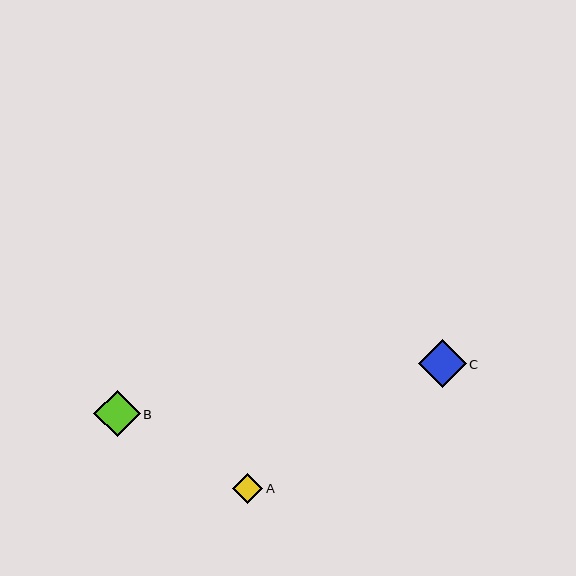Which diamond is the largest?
Diamond C is the largest with a size of approximately 48 pixels.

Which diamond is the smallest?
Diamond A is the smallest with a size of approximately 30 pixels.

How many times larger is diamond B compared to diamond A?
Diamond B is approximately 1.5 times the size of diamond A.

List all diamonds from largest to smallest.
From largest to smallest: C, B, A.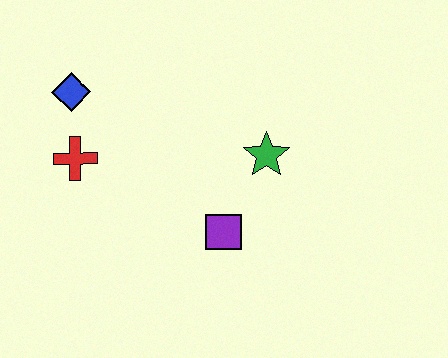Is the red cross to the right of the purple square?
No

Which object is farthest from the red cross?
The green star is farthest from the red cross.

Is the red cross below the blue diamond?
Yes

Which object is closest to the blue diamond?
The red cross is closest to the blue diamond.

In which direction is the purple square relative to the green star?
The purple square is below the green star.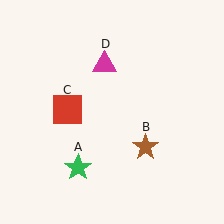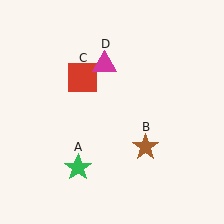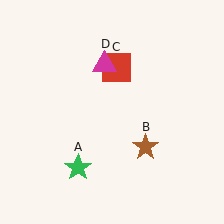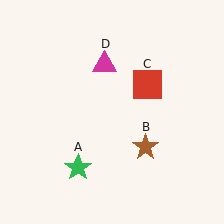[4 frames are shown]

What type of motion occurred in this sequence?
The red square (object C) rotated clockwise around the center of the scene.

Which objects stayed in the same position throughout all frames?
Green star (object A) and brown star (object B) and magenta triangle (object D) remained stationary.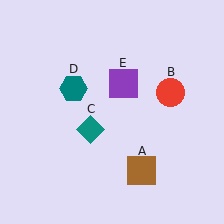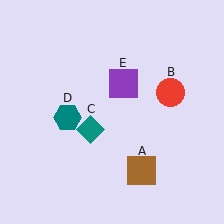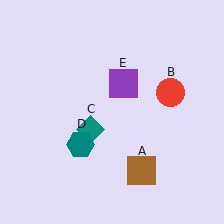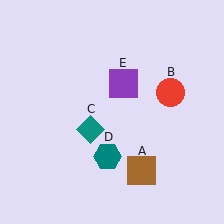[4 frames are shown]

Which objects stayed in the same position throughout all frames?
Brown square (object A) and red circle (object B) and teal diamond (object C) and purple square (object E) remained stationary.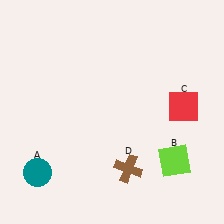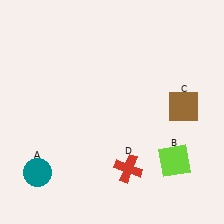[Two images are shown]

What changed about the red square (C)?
In Image 1, C is red. In Image 2, it changed to brown.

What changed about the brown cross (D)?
In Image 1, D is brown. In Image 2, it changed to red.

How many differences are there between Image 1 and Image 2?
There are 2 differences between the two images.